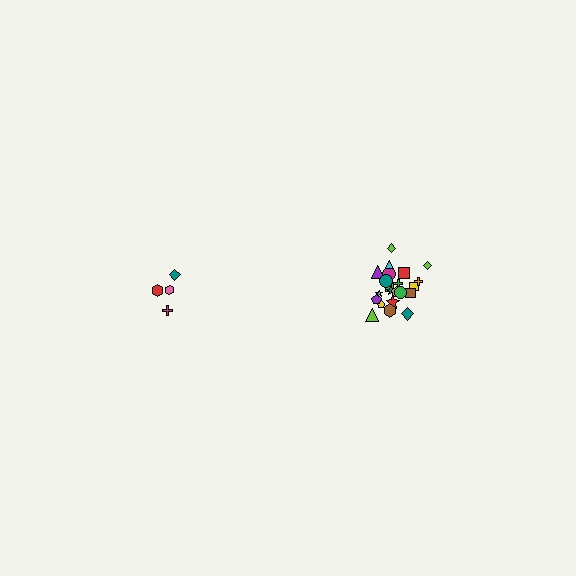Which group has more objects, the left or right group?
The right group.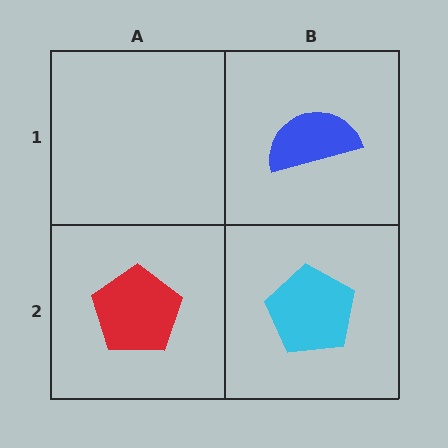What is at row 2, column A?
A red pentagon.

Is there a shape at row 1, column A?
No, that cell is empty.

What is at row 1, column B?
A blue semicircle.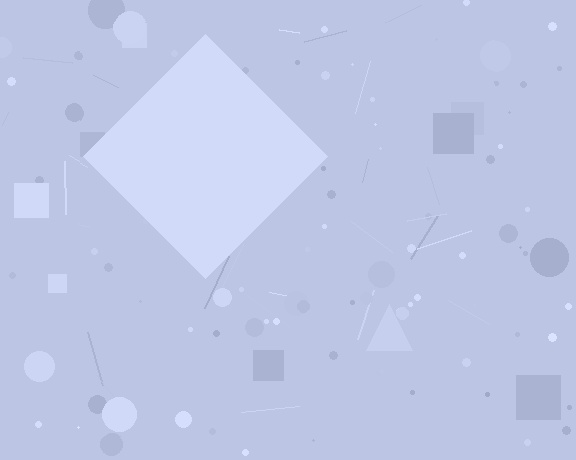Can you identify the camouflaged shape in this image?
The camouflaged shape is a diamond.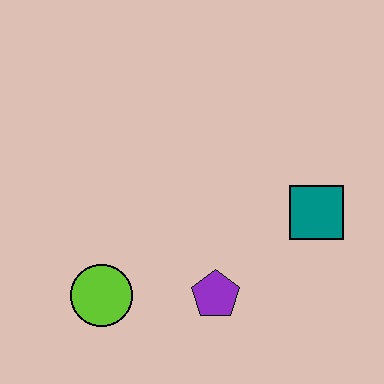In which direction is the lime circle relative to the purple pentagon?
The lime circle is to the left of the purple pentagon.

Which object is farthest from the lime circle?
The teal square is farthest from the lime circle.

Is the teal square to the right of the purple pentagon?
Yes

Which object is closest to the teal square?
The purple pentagon is closest to the teal square.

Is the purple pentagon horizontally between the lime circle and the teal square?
Yes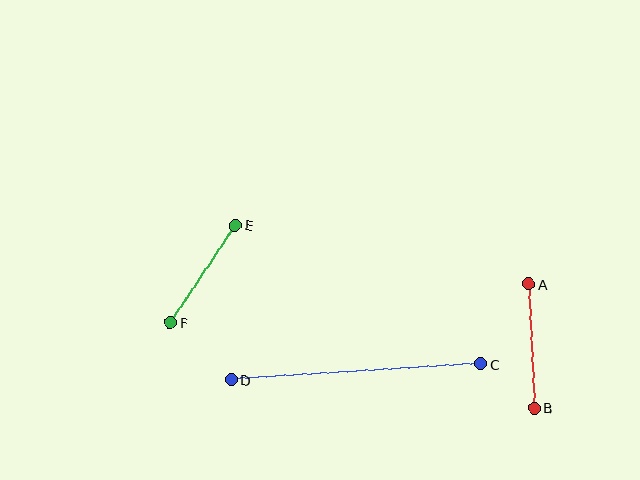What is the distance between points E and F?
The distance is approximately 117 pixels.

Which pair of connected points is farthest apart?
Points C and D are farthest apart.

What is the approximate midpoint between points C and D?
The midpoint is at approximately (356, 372) pixels.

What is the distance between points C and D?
The distance is approximately 250 pixels.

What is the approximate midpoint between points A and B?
The midpoint is at approximately (532, 346) pixels.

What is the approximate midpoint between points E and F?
The midpoint is at approximately (203, 274) pixels.